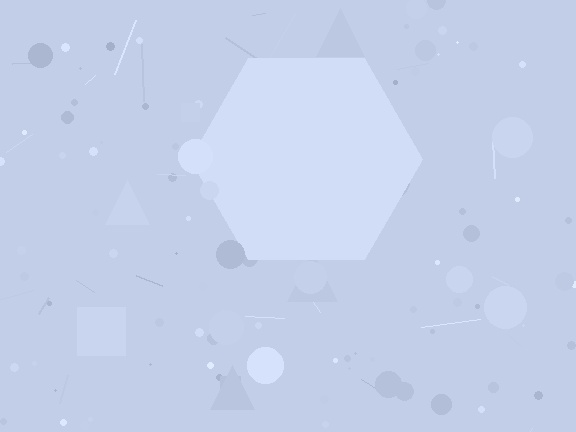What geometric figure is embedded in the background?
A hexagon is embedded in the background.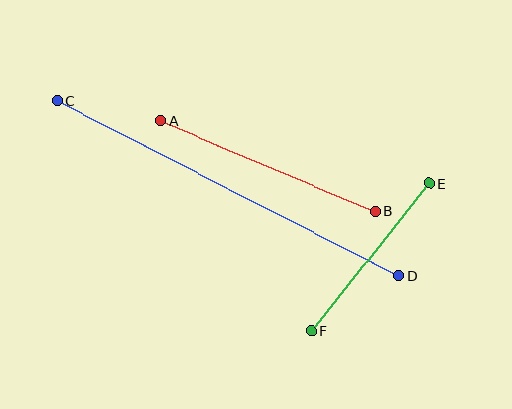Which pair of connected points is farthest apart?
Points C and D are farthest apart.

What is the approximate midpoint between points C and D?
The midpoint is at approximately (228, 189) pixels.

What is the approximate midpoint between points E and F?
The midpoint is at approximately (370, 257) pixels.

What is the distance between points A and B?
The distance is approximately 233 pixels.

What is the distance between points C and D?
The distance is approximately 384 pixels.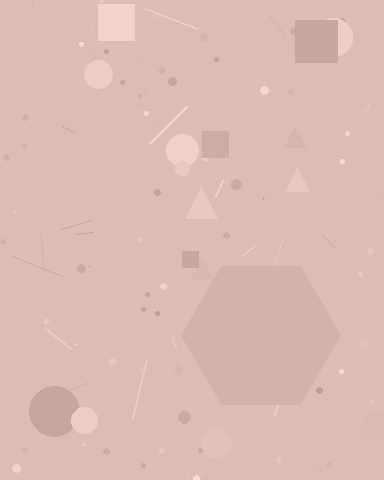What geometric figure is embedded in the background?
A hexagon is embedded in the background.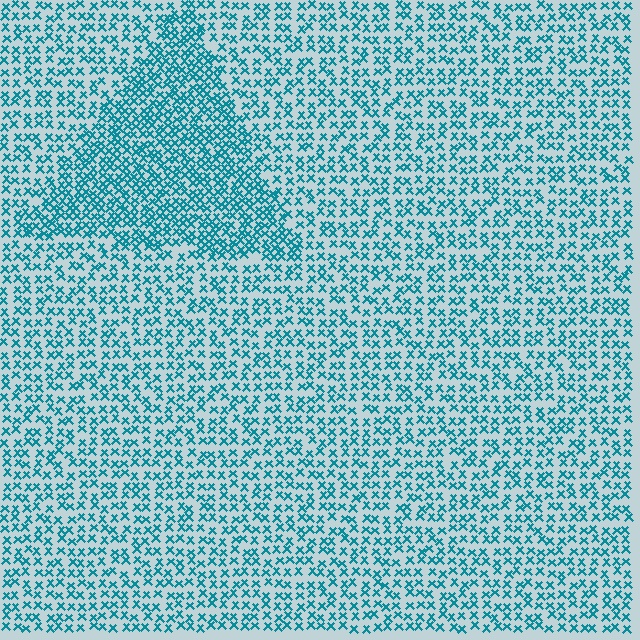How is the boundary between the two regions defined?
The boundary is defined by a change in element density (approximately 1.8x ratio). All elements are the same color, size, and shape.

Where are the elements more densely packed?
The elements are more densely packed inside the triangle boundary.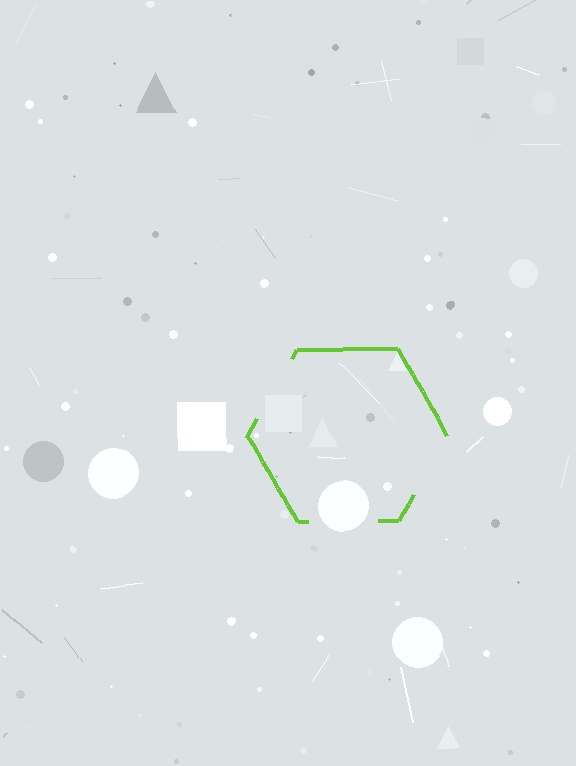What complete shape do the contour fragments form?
The contour fragments form a hexagon.